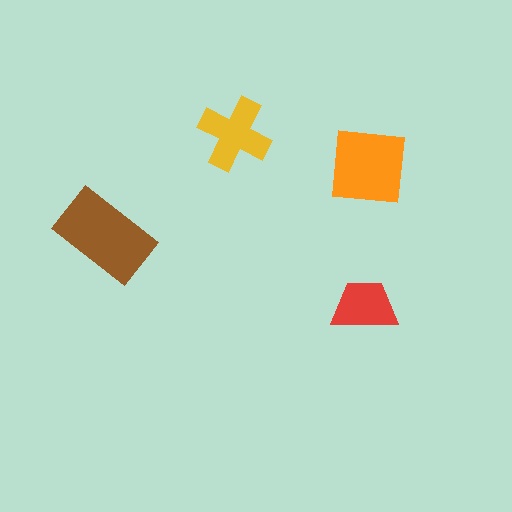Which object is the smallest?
The red trapezoid.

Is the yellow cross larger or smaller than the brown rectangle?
Smaller.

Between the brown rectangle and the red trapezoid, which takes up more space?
The brown rectangle.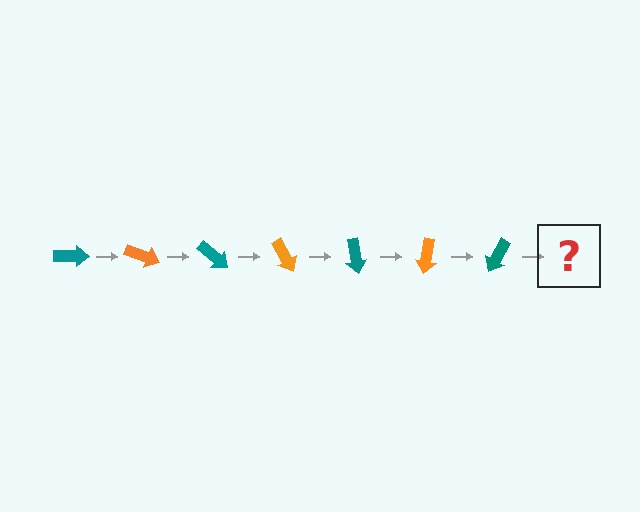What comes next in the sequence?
The next element should be an orange arrow, rotated 140 degrees from the start.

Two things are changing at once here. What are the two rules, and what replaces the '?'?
The two rules are that it rotates 20 degrees each step and the color cycles through teal and orange. The '?' should be an orange arrow, rotated 140 degrees from the start.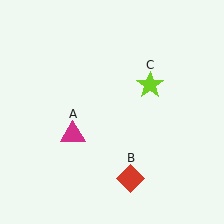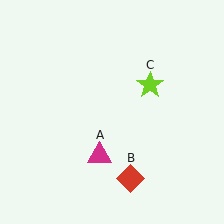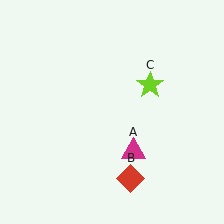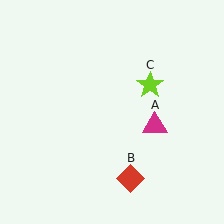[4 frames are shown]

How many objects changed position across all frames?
1 object changed position: magenta triangle (object A).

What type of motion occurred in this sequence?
The magenta triangle (object A) rotated counterclockwise around the center of the scene.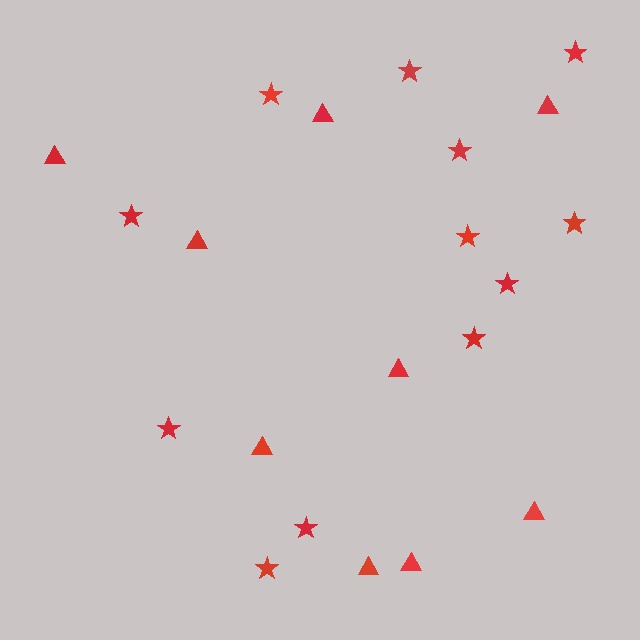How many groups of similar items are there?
There are 2 groups: one group of triangles (9) and one group of stars (12).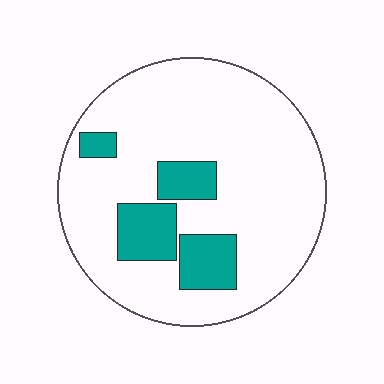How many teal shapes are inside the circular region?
4.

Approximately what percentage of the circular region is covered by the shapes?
Approximately 20%.